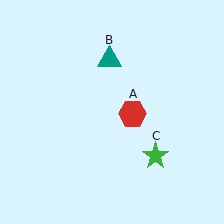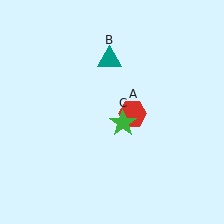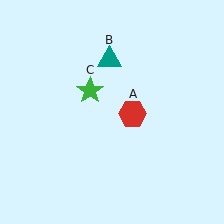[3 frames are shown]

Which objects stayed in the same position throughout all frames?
Red hexagon (object A) and teal triangle (object B) remained stationary.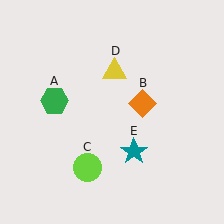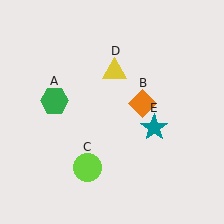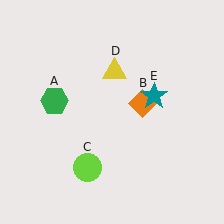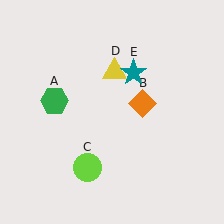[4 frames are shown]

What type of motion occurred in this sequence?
The teal star (object E) rotated counterclockwise around the center of the scene.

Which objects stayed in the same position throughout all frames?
Green hexagon (object A) and orange diamond (object B) and lime circle (object C) and yellow triangle (object D) remained stationary.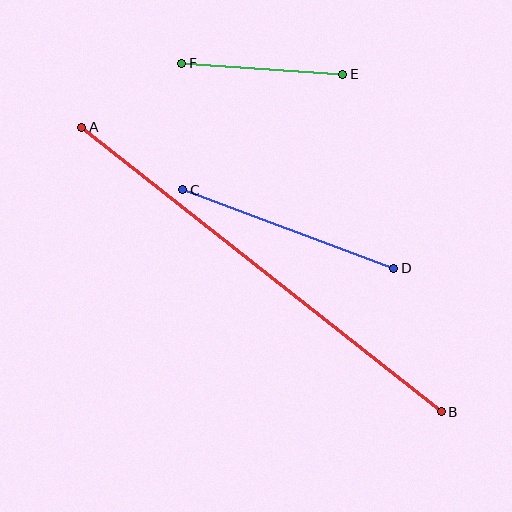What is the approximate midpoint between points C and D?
The midpoint is at approximately (288, 229) pixels.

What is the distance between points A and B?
The distance is approximately 459 pixels.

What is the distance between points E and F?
The distance is approximately 161 pixels.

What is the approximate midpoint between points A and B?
The midpoint is at approximately (262, 269) pixels.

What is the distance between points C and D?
The distance is approximately 225 pixels.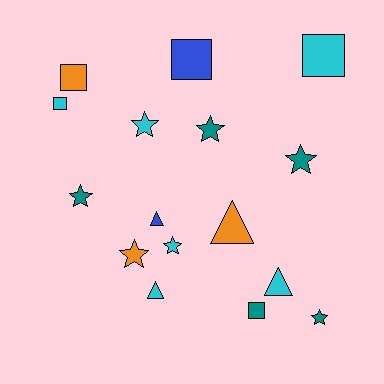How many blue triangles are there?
There is 1 blue triangle.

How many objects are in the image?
There are 16 objects.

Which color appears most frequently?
Cyan, with 6 objects.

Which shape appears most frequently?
Star, with 7 objects.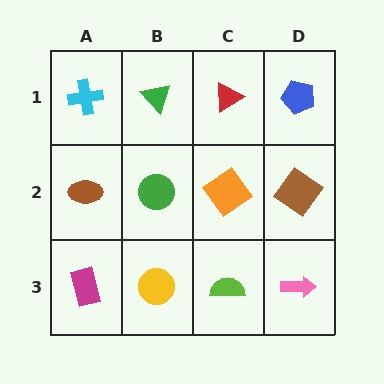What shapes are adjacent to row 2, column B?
A green triangle (row 1, column B), a yellow circle (row 3, column B), a brown ellipse (row 2, column A), an orange diamond (row 2, column C).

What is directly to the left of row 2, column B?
A brown ellipse.